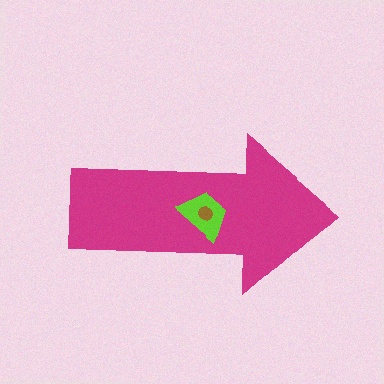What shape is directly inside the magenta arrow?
The lime trapezoid.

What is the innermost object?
The brown circle.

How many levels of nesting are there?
3.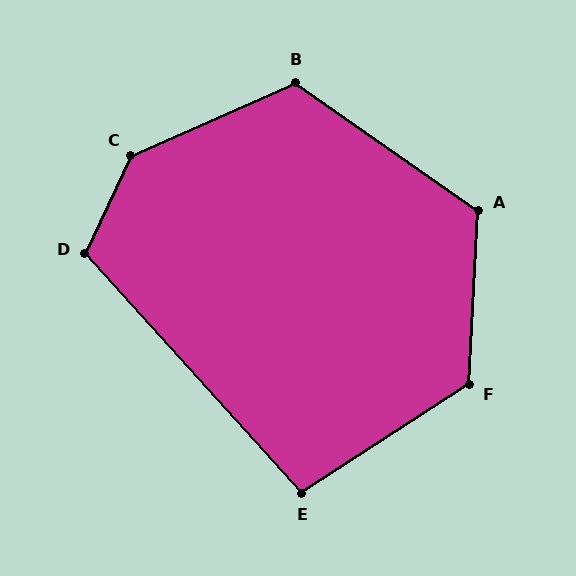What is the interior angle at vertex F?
Approximately 126 degrees (obtuse).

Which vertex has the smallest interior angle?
E, at approximately 99 degrees.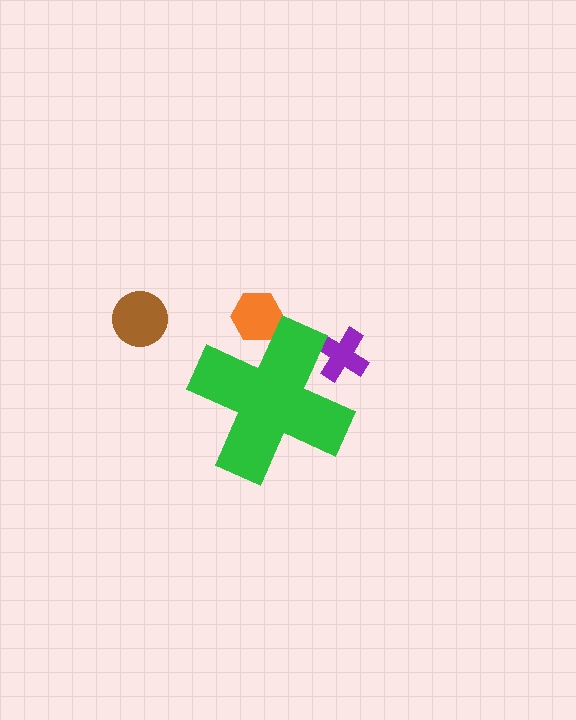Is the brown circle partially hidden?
No, the brown circle is fully visible.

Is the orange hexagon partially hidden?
Yes, the orange hexagon is partially hidden behind the green cross.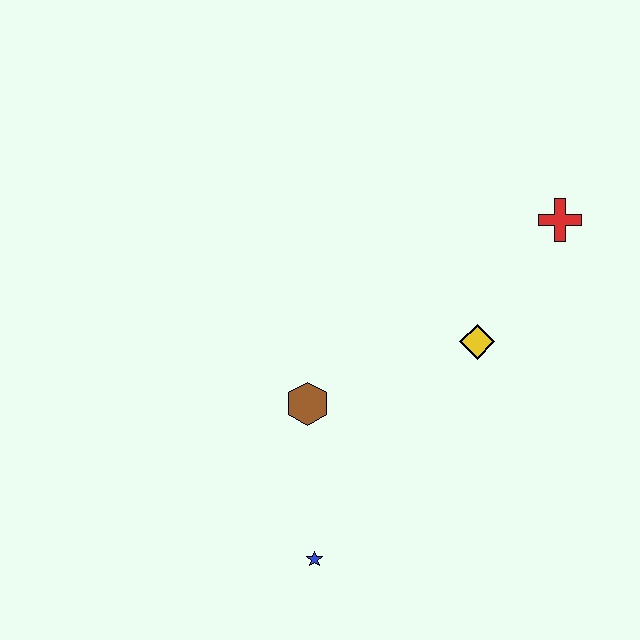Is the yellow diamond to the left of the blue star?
No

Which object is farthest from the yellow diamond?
The blue star is farthest from the yellow diamond.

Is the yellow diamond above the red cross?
No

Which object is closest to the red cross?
The yellow diamond is closest to the red cross.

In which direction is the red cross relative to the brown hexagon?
The red cross is to the right of the brown hexagon.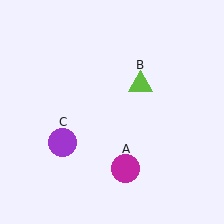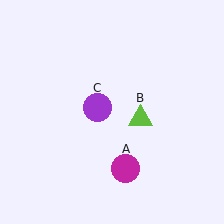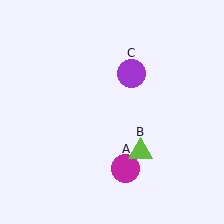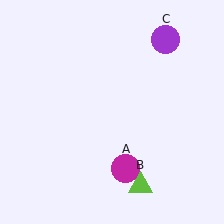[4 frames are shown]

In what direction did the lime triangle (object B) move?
The lime triangle (object B) moved down.